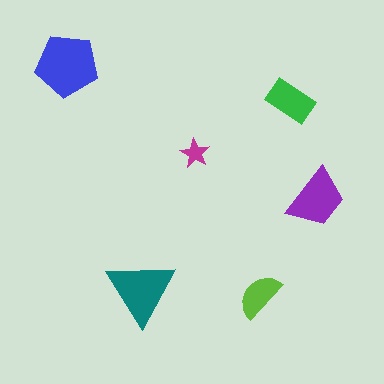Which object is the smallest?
The magenta star.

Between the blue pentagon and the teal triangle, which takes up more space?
The blue pentagon.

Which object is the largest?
The blue pentagon.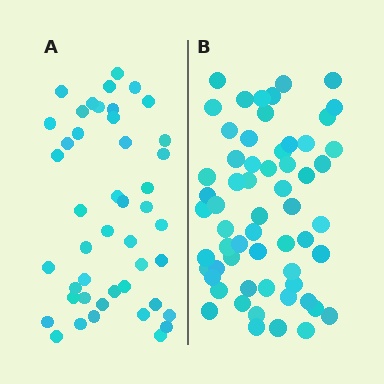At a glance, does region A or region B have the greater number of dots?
Region B (the right region) has more dots.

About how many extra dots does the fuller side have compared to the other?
Region B has approximately 15 more dots than region A.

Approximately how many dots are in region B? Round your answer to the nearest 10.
About 60 dots.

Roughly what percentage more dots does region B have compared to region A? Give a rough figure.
About 35% more.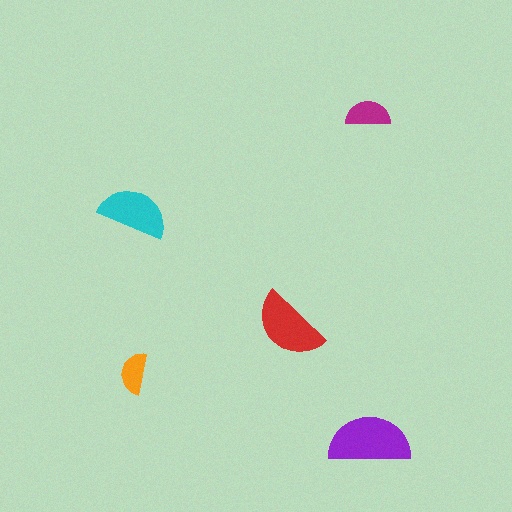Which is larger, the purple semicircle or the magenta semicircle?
The purple one.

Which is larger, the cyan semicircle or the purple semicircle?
The purple one.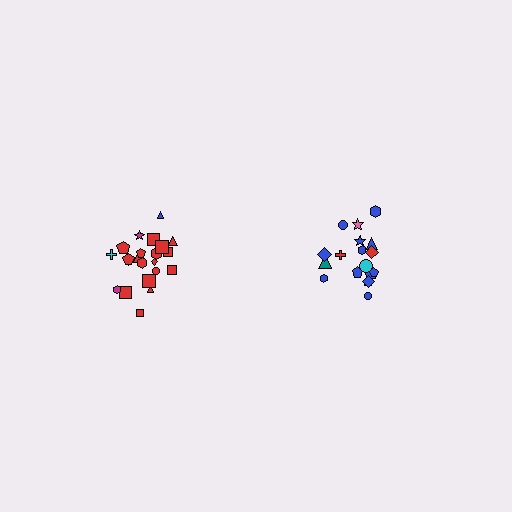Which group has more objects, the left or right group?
The left group.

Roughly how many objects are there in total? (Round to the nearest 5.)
Roughly 40 objects in total.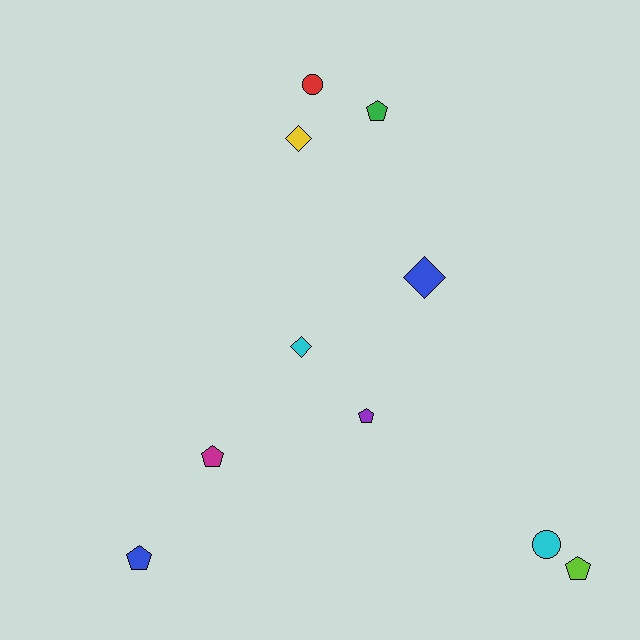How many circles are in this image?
There are 2 circles.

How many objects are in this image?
There are 10 objects.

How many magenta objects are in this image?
There is 1 magenta object.